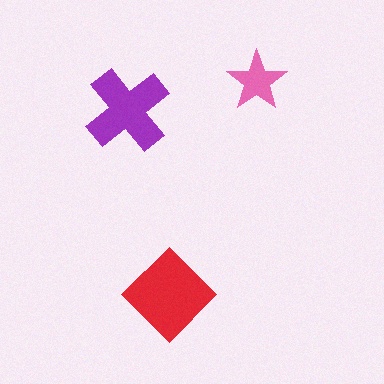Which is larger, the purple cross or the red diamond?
The red diamond.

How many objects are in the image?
There are 3 objects in the image.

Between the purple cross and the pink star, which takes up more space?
The purple cross.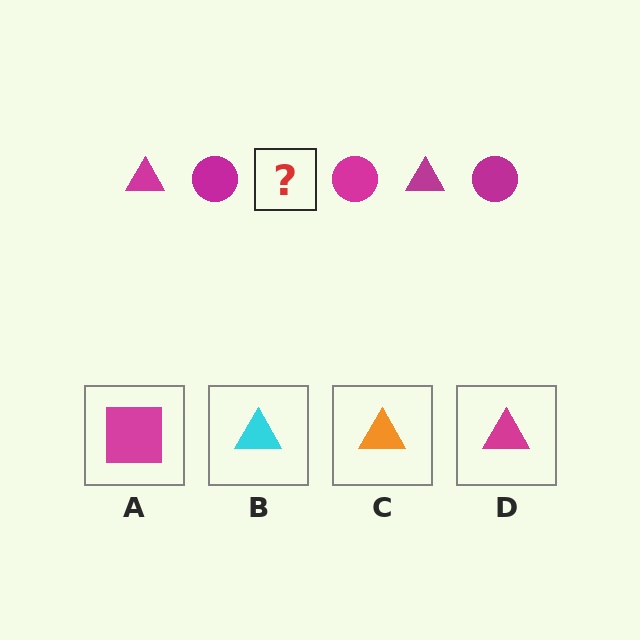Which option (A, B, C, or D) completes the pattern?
D.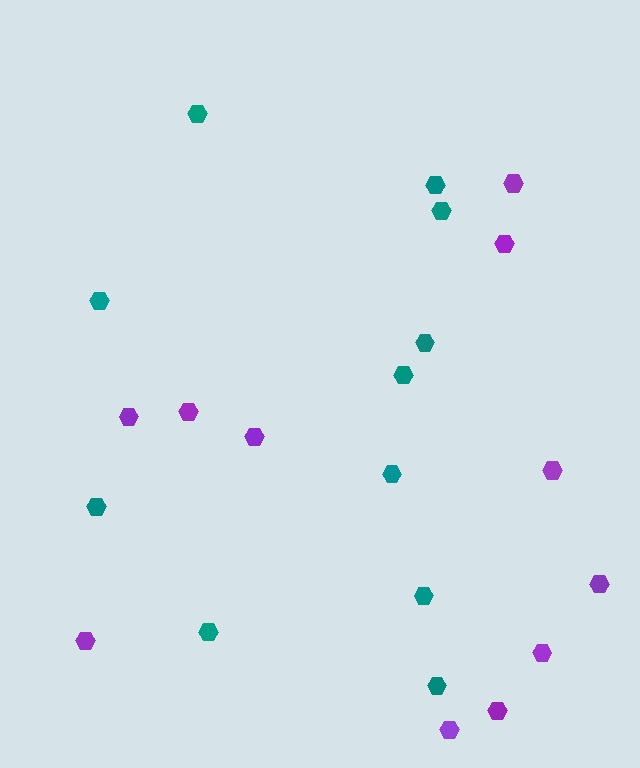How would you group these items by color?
There are 2 groups: one group of purple hexagons (11) and one group of teal hexagons (11).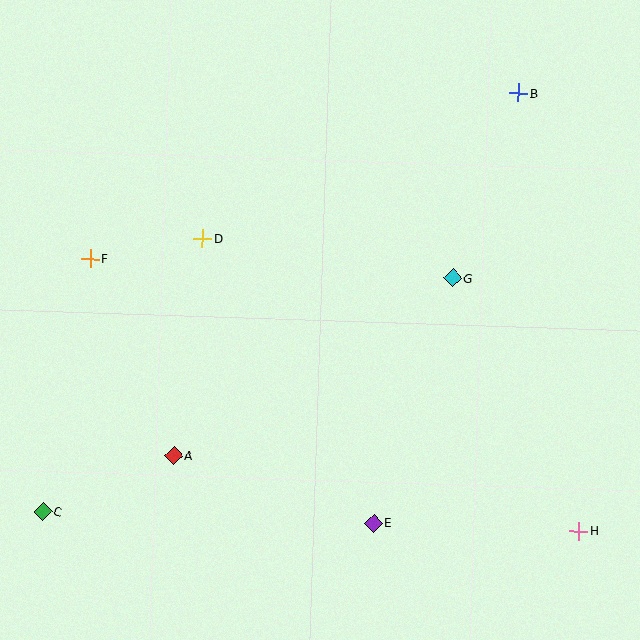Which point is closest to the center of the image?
Point G at (453, 278) is closest to the center.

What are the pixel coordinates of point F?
Point F is at (90, 259).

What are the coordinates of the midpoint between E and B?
The midpoint between E and B is at (446, 308).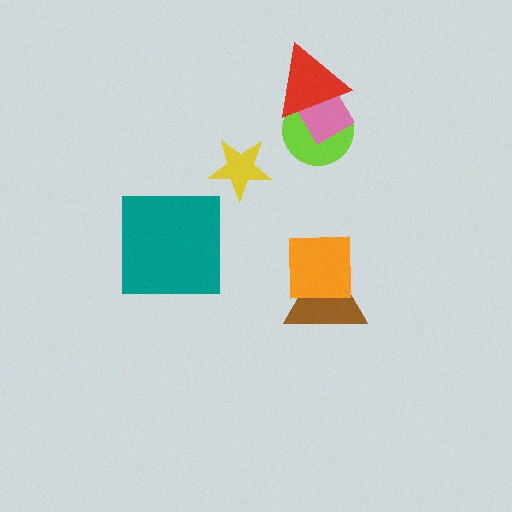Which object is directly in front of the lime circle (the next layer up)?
The pink diamond is directly in front of the lime circle.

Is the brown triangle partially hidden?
Yes, it is partially covered by another shape.